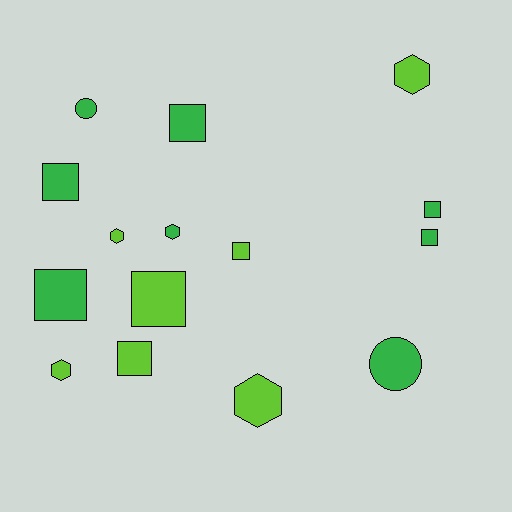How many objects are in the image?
There are 15 objects.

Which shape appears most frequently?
Square, with 8 objects.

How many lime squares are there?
There are 3 lime squares.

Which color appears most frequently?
Green, with 8 objects.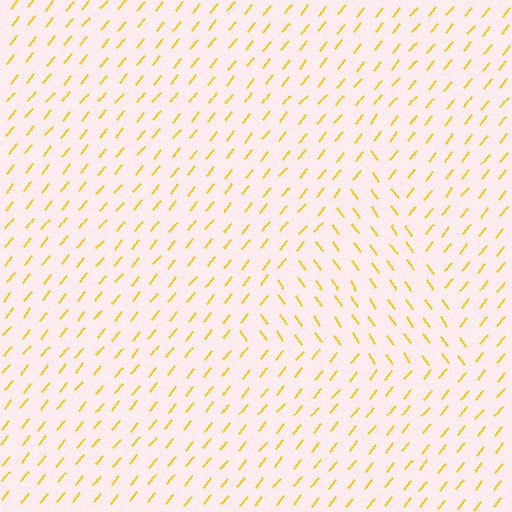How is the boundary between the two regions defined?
The boundary is defined purely by a change in line orientation (approximately 75 degrees difference). All lines are the same color and thickness.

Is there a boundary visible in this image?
Yes, there is a texture boundary formed by a change in line orientation.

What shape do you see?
I see a triangle.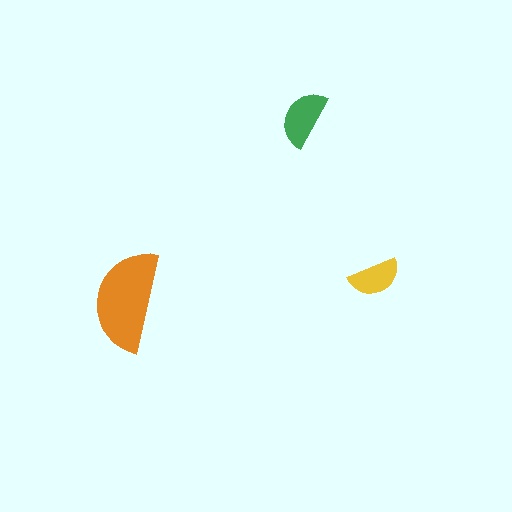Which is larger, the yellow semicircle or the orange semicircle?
The orange one.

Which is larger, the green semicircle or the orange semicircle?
The orange one.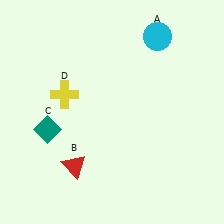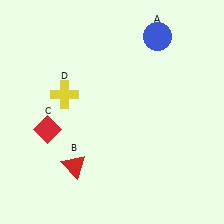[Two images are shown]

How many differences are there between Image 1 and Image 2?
There are 2 differences between the two images.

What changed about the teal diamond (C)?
In Image 1, C is teal. In Image 2, it changed to red.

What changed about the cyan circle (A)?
In Image 1, A is cyan. In Image 2, it changed to blue.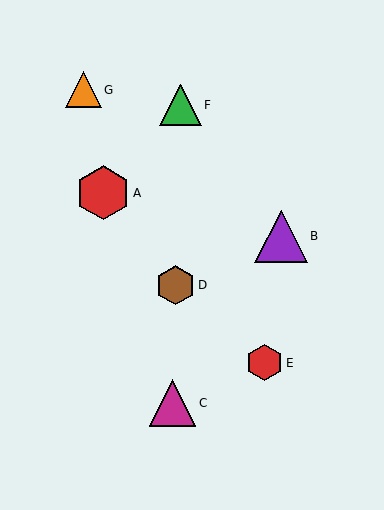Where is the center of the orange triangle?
The center of the orange triangle is at (83, 90).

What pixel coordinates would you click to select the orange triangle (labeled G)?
Click at (83, 90) to select the orange triangle G.